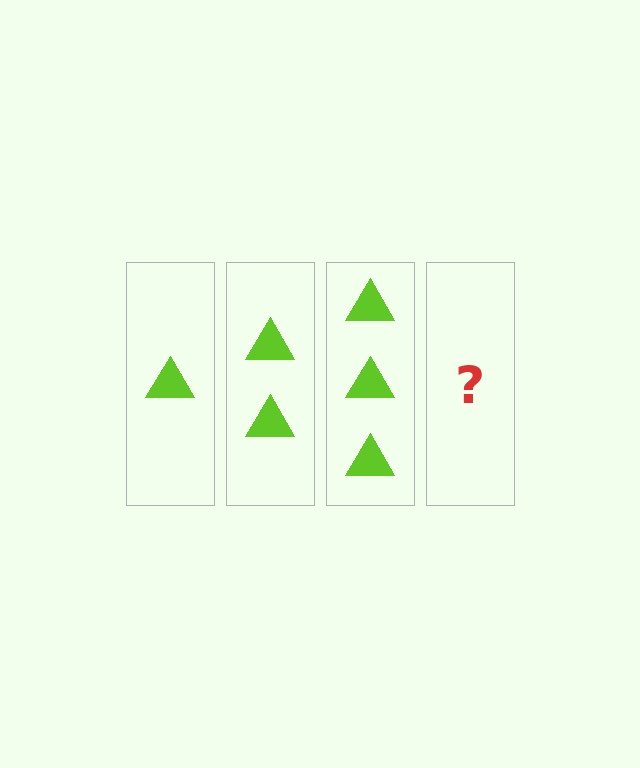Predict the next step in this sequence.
The next step is 4 triangles.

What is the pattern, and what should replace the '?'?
The pattern is that each step adds one more triangle. The '?' should be 4 triangles.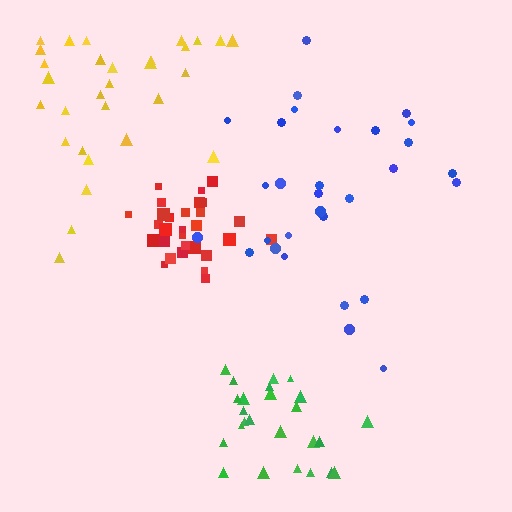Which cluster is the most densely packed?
Red.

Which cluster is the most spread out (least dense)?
Blue.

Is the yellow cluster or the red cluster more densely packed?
Red.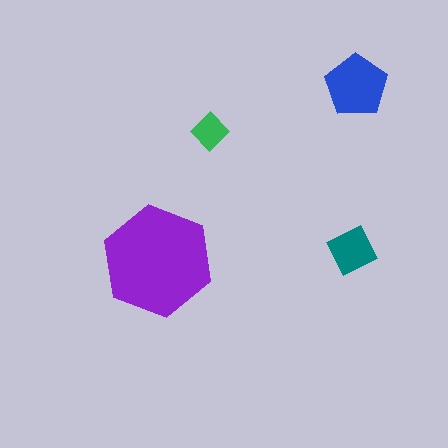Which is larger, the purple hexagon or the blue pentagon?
The purple hexagon.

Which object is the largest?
The purple hexagon.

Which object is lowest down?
The purple hexagon is bottommost.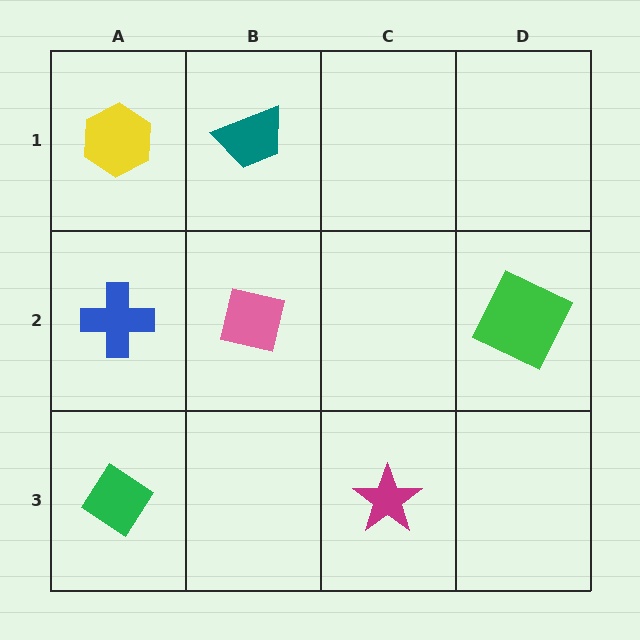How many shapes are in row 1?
2 shapes.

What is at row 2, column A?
A blue cross.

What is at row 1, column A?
A yellow hexagon.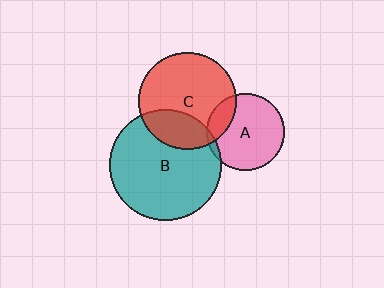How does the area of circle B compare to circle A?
Approximately 2.0 times.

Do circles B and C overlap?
Yes.